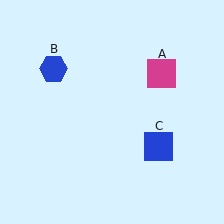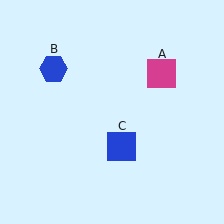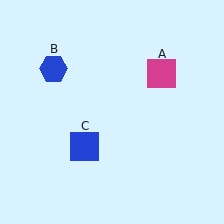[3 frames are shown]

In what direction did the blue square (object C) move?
The blue square (object C) moved left.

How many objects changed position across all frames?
1 object changed position: blue square (object C).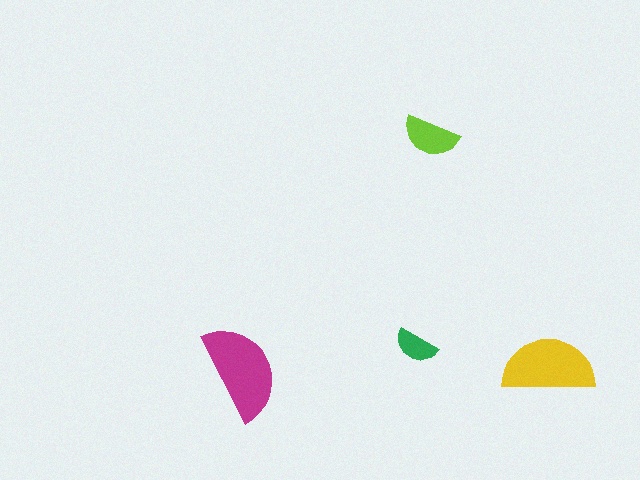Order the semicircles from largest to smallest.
the magenta one, the yellow one, the lime one, the green one.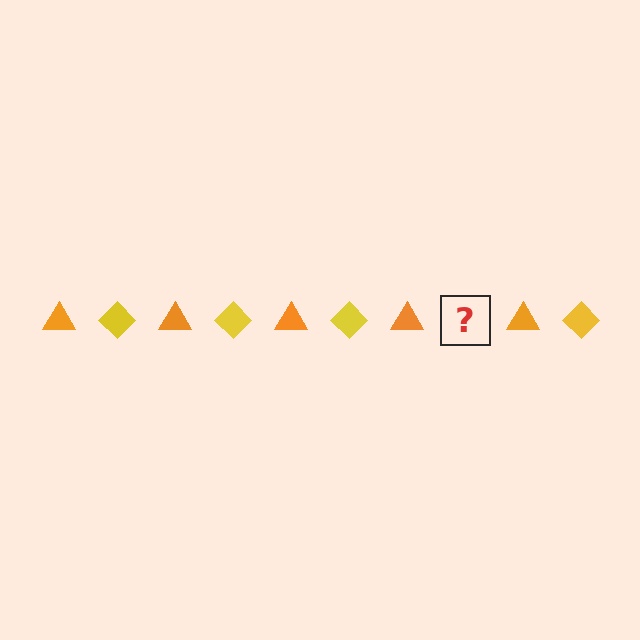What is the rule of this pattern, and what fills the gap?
The rule is that the pattern alternates between orange triangle and yellow diamond. The gap should be filled with a yellow diamond.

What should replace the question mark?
The question mark should be replaced with a yellow diamond.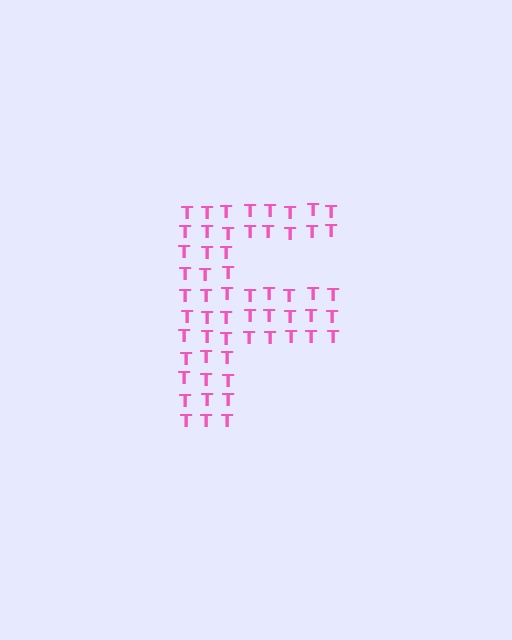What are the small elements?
The small elements are letter T's.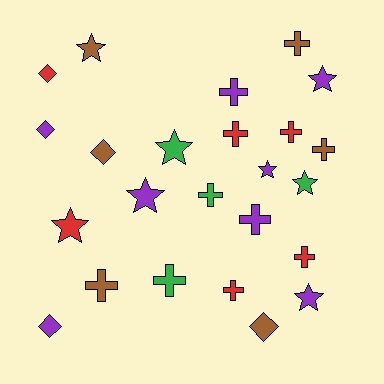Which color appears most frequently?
Purple, with 8 objects.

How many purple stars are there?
There are 4 purple stars.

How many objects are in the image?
There are 24 objects.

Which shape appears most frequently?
Cross, with 11 objects.